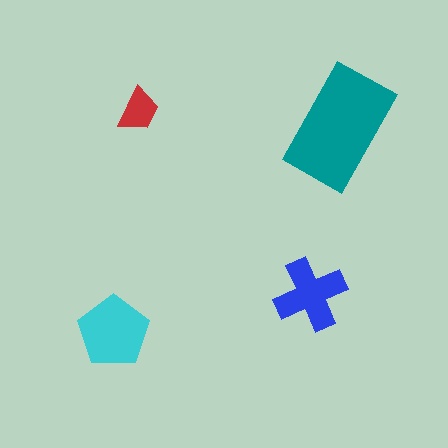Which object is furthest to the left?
The cyan pentagon is leftmost.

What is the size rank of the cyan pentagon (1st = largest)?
2nd.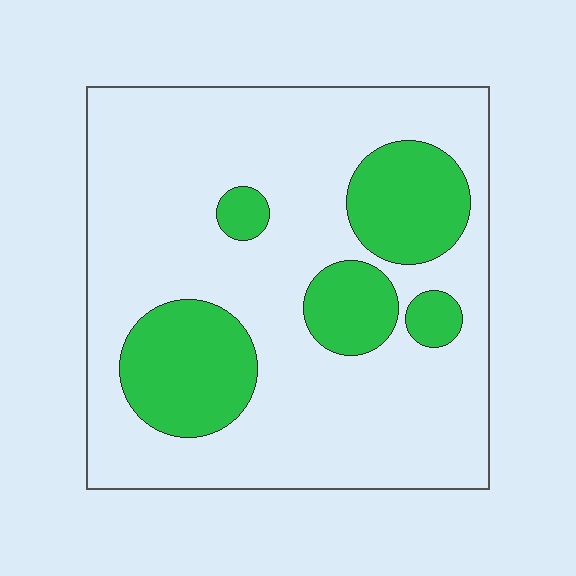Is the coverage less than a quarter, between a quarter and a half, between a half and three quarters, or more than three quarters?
Less than a quarter.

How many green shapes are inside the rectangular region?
5.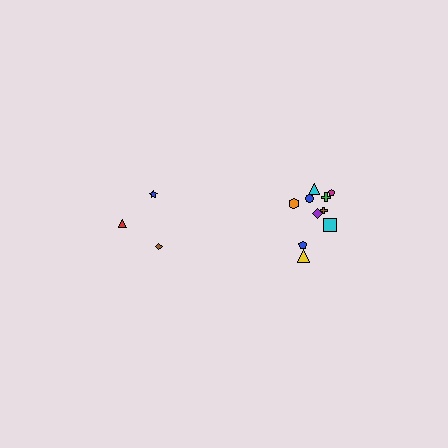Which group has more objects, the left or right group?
The right group.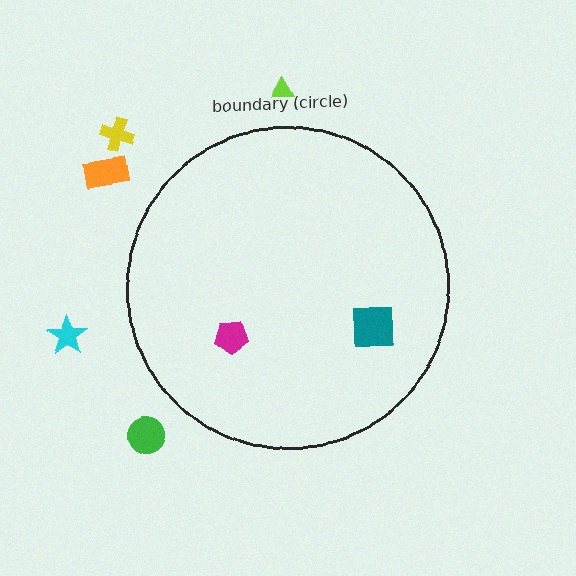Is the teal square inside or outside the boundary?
Inside.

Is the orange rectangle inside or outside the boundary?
Outside.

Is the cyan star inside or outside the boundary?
Outside.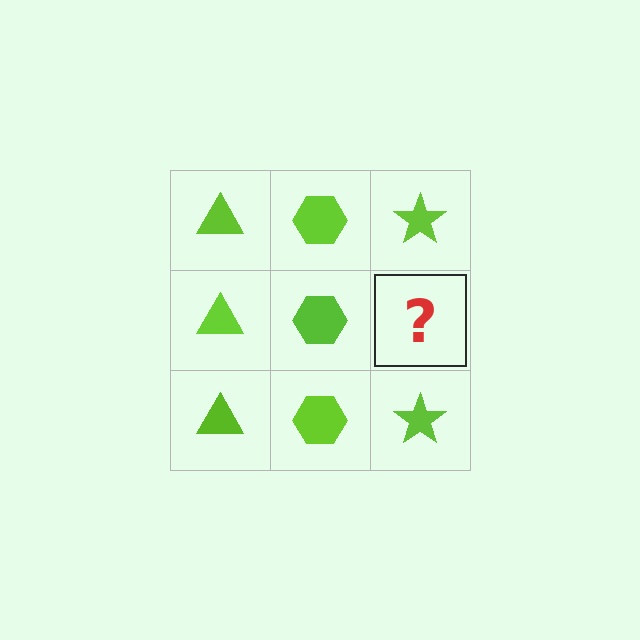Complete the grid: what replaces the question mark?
The question mark should be replaced with a lime star.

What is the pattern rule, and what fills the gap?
The rule is that each column has a consistent shape. The gap should be filled with a lime star.